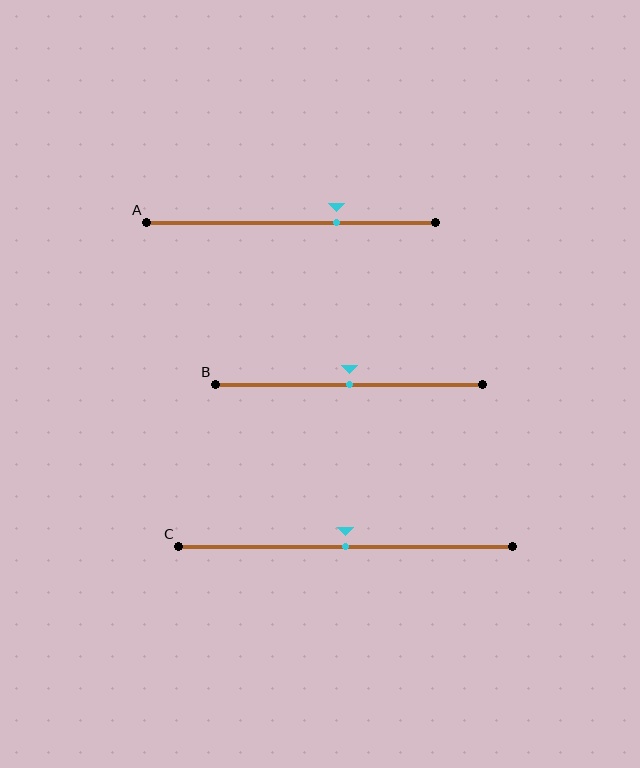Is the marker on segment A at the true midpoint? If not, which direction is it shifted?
No, the marker on segment A is shifted to the right by about 16% of the segment length.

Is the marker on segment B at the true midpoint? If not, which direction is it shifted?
Yes, the marker on segment B is at the true midpoint.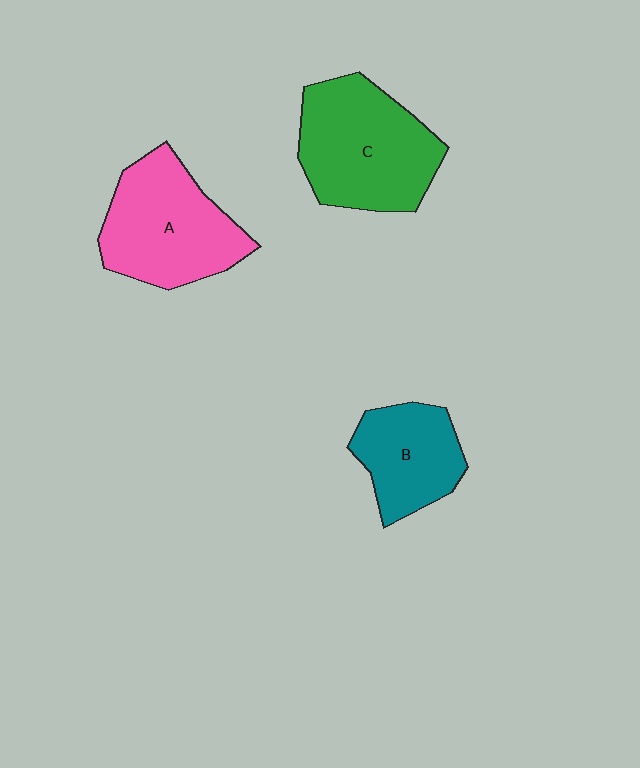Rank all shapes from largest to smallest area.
From largest to smallest: C (green), A (pink), B (teal).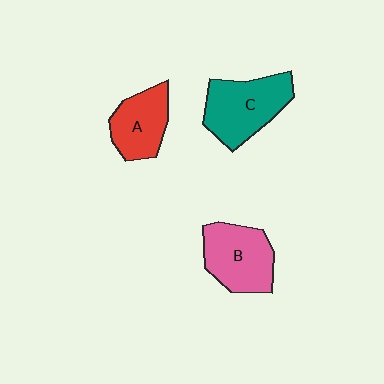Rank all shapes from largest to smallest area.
From largest to smallest: C (teal), B (pink), A (red).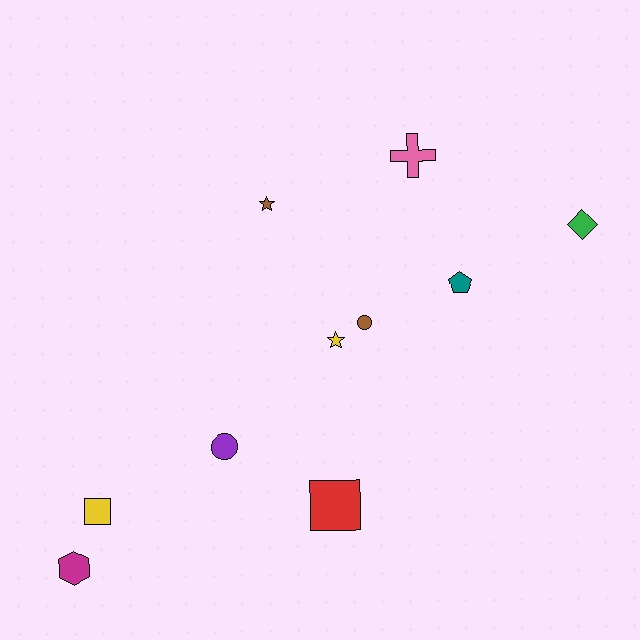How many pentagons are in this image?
There is 1 pentagon.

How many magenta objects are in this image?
There is 1 magenta object.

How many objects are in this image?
There are 10 objects.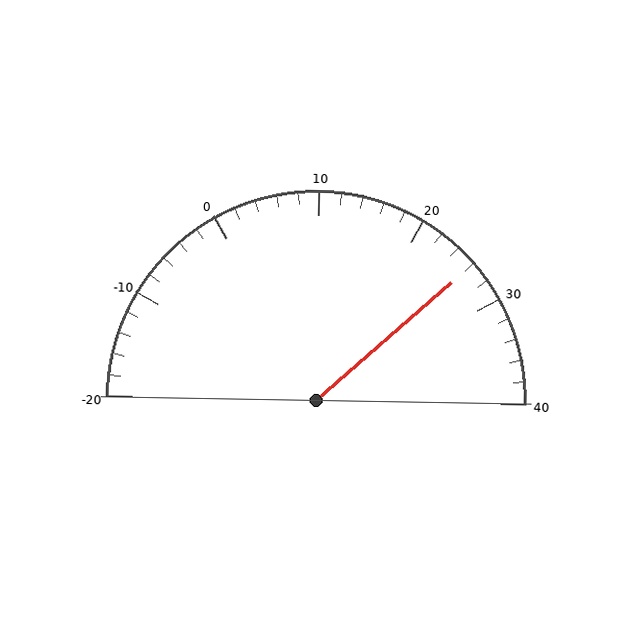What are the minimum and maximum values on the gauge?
The gauge ranges from -20 to 40.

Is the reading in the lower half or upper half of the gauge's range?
The reading is in the upper half of the range (-20 to 40).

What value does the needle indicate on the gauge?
The needle indicates approximately 26.